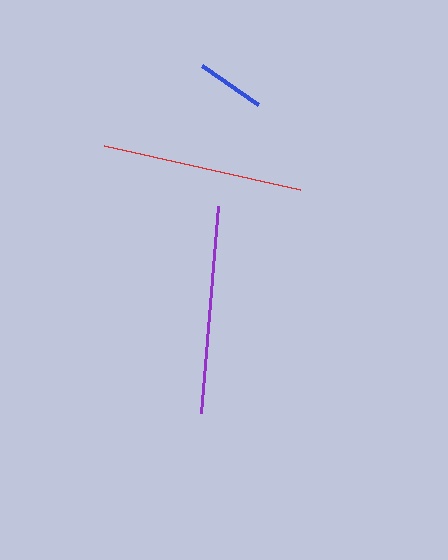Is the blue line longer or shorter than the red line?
The red line is longer than the blue line.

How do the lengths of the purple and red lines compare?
The purple and red lines are approximately the same length.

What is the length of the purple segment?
The purple segment is approximately 208 pixels long.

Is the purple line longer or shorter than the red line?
The purple line is longer than the red line.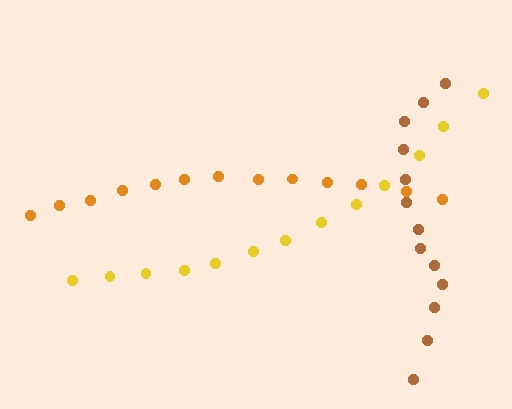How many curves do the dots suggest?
There are 3 distinct paths.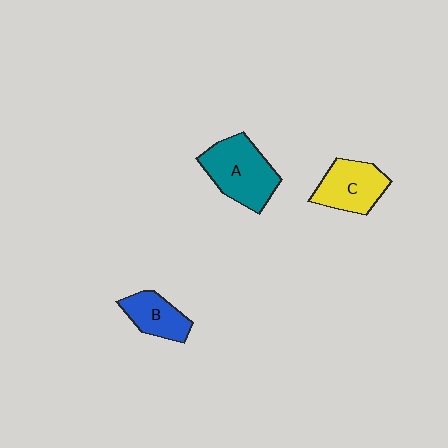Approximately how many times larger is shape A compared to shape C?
Approximately 1.3 times.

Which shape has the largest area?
Shape A (teal).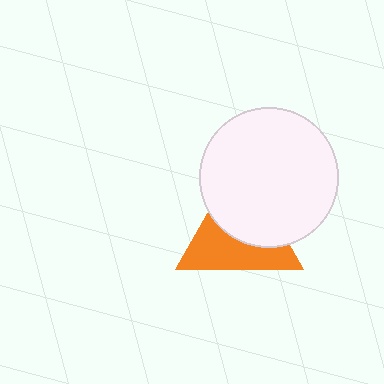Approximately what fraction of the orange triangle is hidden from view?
Roughly 51% of the orange triangle is hidden behind the white circle.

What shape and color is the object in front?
The object in front is a white circle.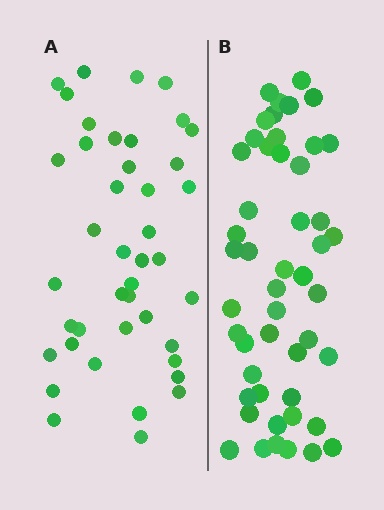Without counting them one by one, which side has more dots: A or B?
Region B (the right region) has more dots.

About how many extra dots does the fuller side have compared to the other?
Region B has roughly 8 or so more dots than region A.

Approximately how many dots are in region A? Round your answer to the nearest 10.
About 40 dots. (The exact count is 42, which rounds to 40.)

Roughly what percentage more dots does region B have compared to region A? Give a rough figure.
About 15% more.